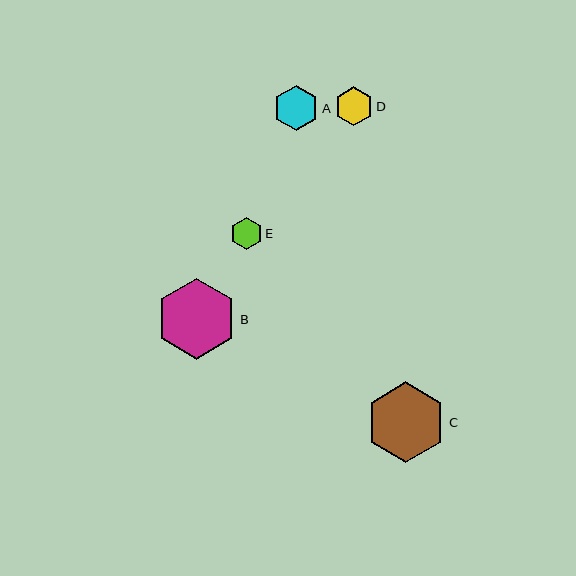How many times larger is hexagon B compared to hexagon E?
Hexagon B is approximately 2.5 times the size of hexagon E.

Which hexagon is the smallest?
Hexagon E is the smallest with a size of approximately 32 pixels.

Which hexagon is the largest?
Hexagon B is the largest with a size of approximately 81 pixels.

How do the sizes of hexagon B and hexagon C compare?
Hexagon B and hexagon C are approximately the same size.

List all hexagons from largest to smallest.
From largest to smallest: B, C, A, D, E.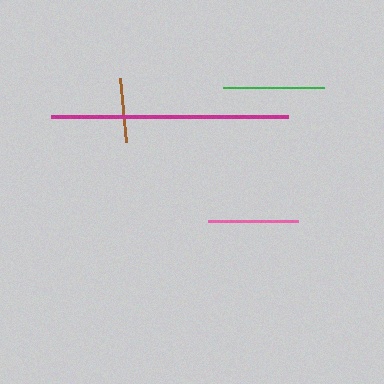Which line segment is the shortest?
The brown line is the shortest at approximately 64 pixels.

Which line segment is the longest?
The magenta line is the longest at approximately 236 pixels.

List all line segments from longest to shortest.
From longest to shortest: magenta, green, pink, brown.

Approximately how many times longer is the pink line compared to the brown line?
The pink line is approximately 1.4 times the length of the brown line.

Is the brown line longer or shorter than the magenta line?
The magenta line is longer than the brown line.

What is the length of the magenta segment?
The magenta segment is approximately 236 pixels long.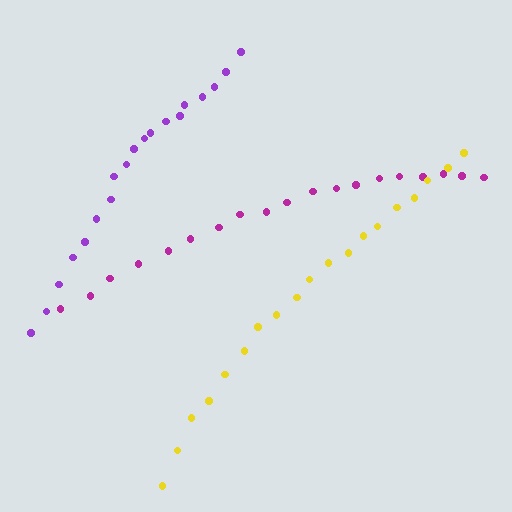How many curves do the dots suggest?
There are 3 distinct paths.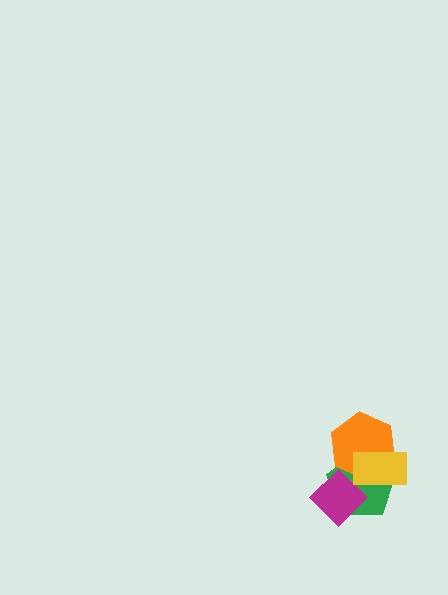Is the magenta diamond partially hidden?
No, no other shape covers it.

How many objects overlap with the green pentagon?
3 objects overlap with the green pentagon.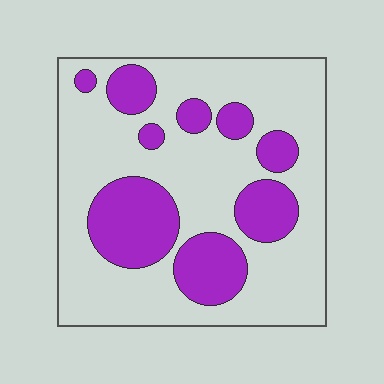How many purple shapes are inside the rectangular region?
9.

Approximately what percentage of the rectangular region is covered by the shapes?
Approximately 30%.